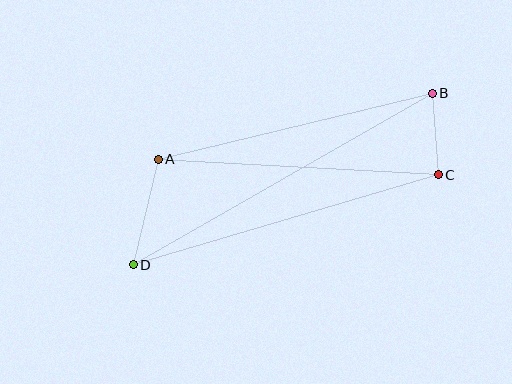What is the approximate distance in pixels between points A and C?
The distance between A and C is approximately 280 pixels.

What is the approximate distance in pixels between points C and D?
The distance between C and D is approximately 318 pixels.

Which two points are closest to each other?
Points B and C are closest to each other.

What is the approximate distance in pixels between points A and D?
The distance between A and D is approximately 108 pixels.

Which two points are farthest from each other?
Points B and D are farthest from each other.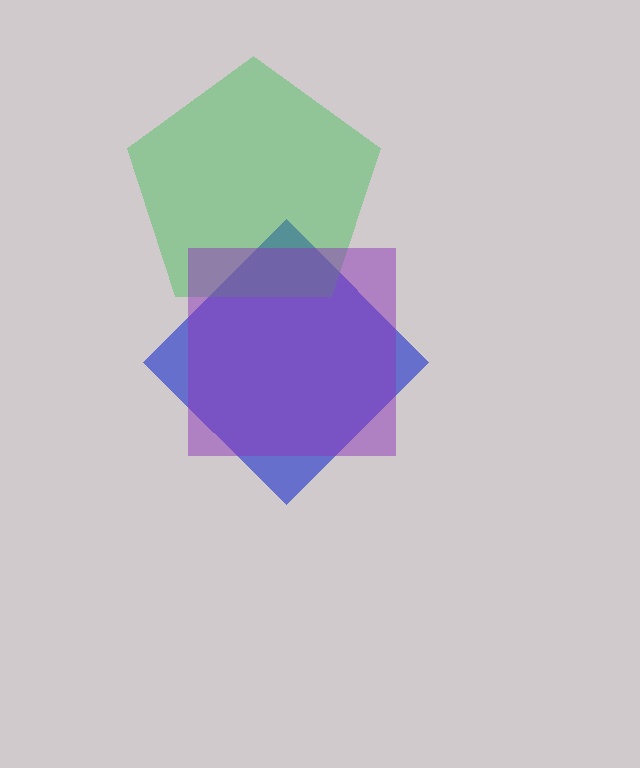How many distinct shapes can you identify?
There are 3 distinct shapes: a blue diamond, a green pentagon, a purple square.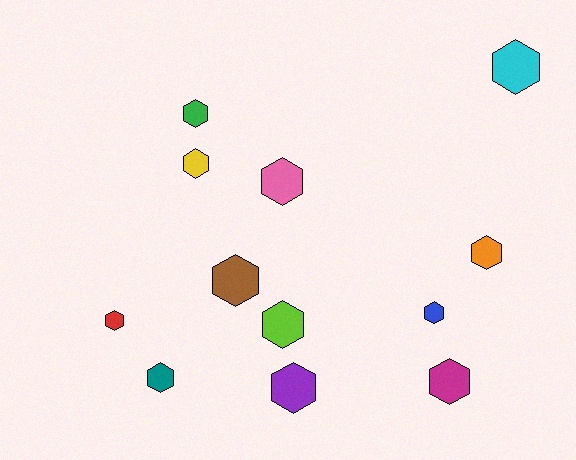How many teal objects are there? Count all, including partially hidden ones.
There is 1 teal object.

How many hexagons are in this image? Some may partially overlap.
There are 12 hexagons.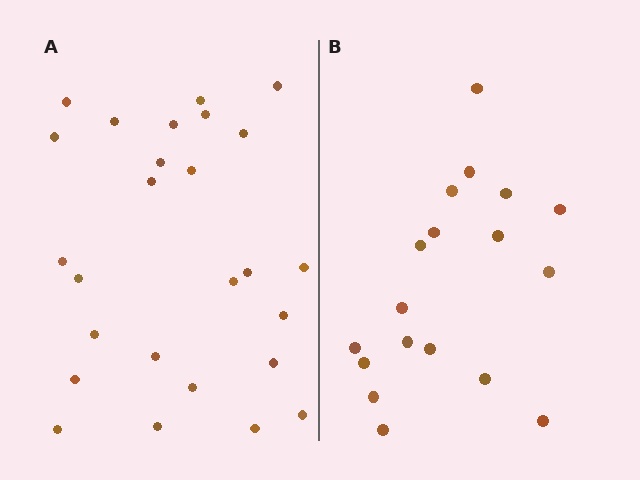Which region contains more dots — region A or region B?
Region A (the left region) has more dots.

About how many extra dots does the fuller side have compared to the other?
Region A has roughly 8 or so more dots than region B.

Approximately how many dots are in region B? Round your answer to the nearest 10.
About 20 dots. (The exact count is 18, which rounds to 20.)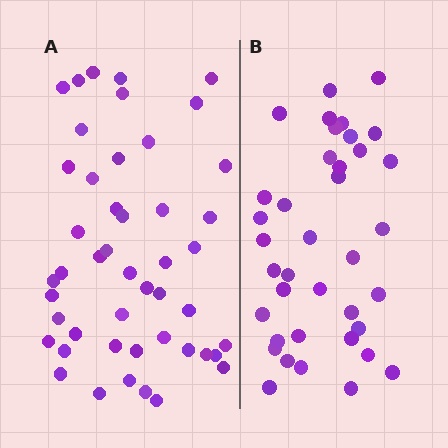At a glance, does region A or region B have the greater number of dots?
Region A (the left region) has more dots.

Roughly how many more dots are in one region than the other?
Region A has roughly 8 or so more dots than region B.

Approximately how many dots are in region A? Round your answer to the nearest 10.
About 50 dots. (The exact count is 47, which rounds to 50.)